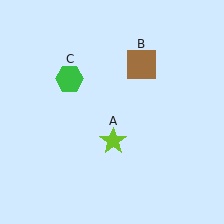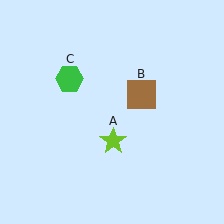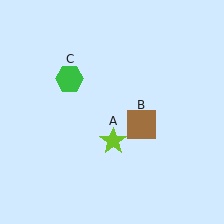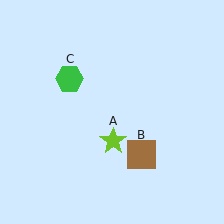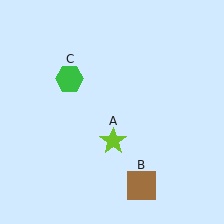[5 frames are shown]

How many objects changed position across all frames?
1 object changed position: brown square (object B).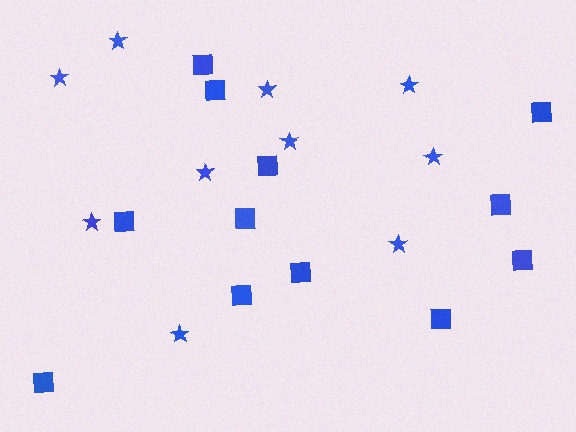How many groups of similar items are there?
There are 2 groups: one group of stars (10) and one group of squares (12).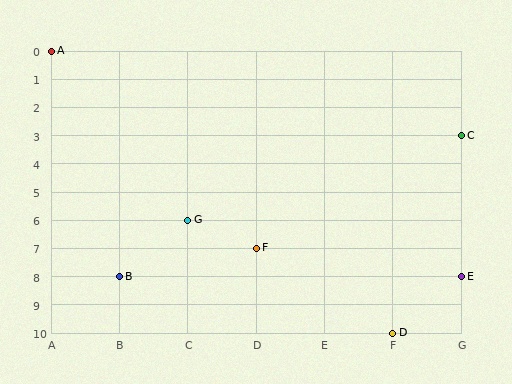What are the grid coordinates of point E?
Point E is at grid coordinates (G, 8).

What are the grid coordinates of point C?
Point C is at grid coordinates (G, 3).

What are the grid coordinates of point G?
Point G is at grid coordinates (C, 6).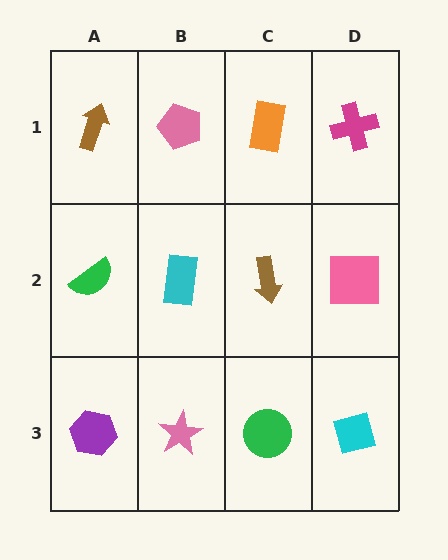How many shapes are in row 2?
4 shapes.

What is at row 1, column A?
A brown arrow.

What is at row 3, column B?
A pink star.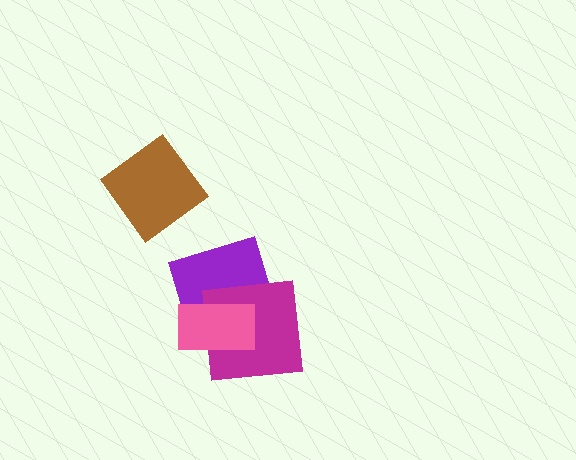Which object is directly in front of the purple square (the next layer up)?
The magenta square is directly in front of the purple square.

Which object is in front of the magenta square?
The pink rectangle is in front of the magenta square.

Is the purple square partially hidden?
Yes, it is partially covered by another shape.